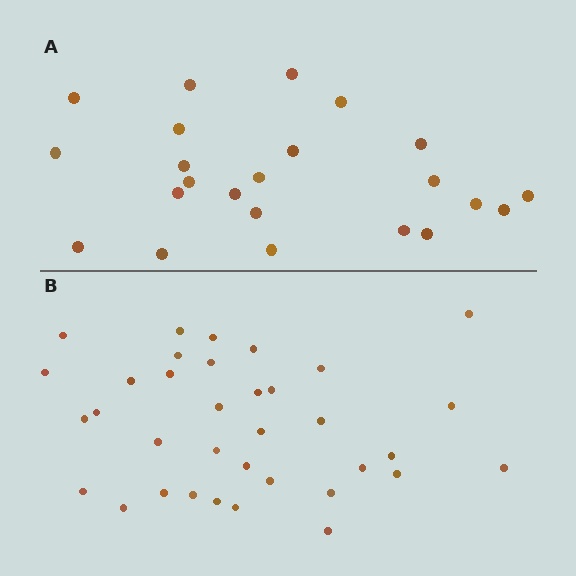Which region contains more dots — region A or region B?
Region B (the bottom region) has more dots.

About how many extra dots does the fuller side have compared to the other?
Region B has roughly 12 or so more dots than region A.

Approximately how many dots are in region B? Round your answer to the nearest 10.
About 40 dots. (The exact count is 35, which rounds to 40.)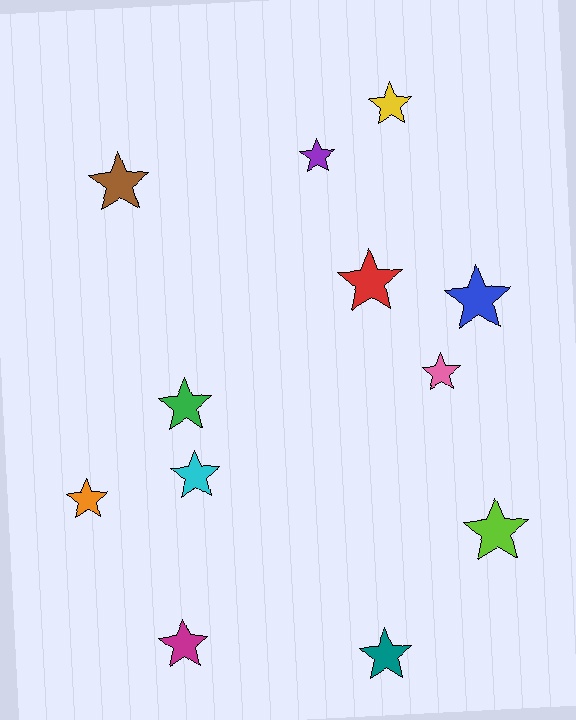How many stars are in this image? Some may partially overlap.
There are 12 stars.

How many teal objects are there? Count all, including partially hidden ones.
There is 1 teal object.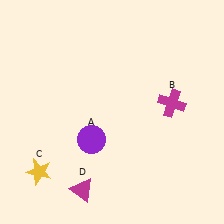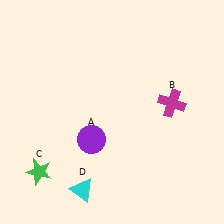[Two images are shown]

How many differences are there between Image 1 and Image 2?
There are 2 differences between the two images.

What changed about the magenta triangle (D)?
In Image 1, D is magenta. In Image 2, it changed to cyan.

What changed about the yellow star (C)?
In Image 1, C is yellow. In Image 2, it changed to green.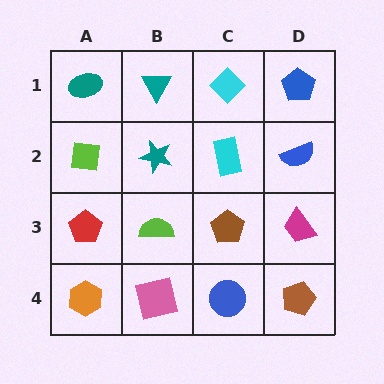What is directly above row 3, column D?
A blue semicircle.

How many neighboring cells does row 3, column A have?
3.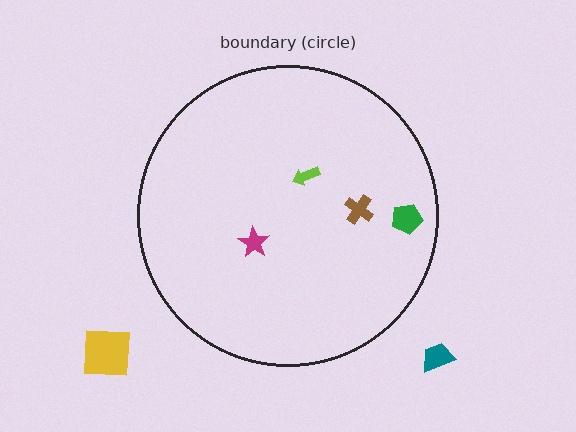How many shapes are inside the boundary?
4 inside, 2 outside.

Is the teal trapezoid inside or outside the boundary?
Outside.